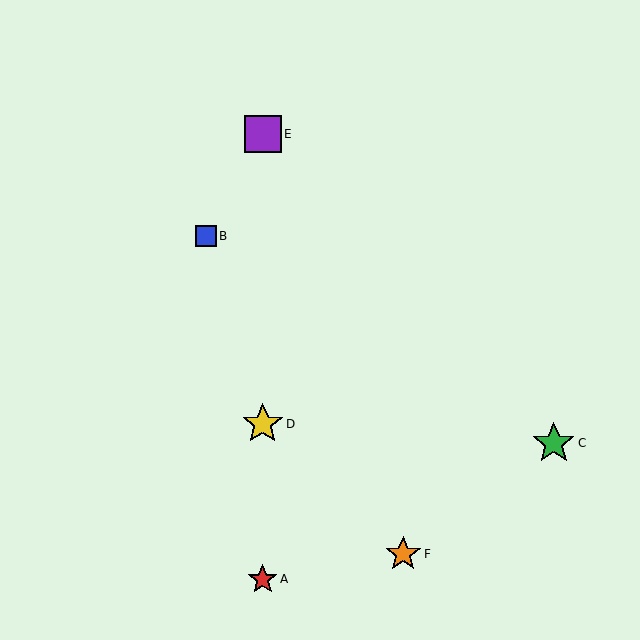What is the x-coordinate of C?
Object C is at x≈554.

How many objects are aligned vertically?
3 objects (A, D, E) are aligned vertically.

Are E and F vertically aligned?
No, E is at x≈263 and F is at x≈403.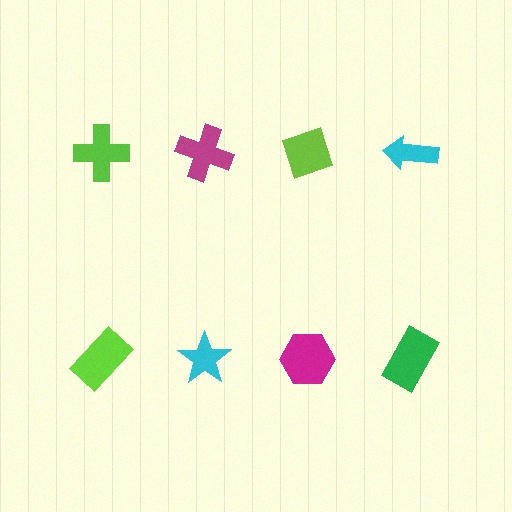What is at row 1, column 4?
A cyan arrow.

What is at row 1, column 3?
A lime diamond.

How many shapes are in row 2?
4 shapes.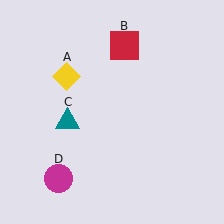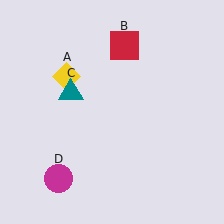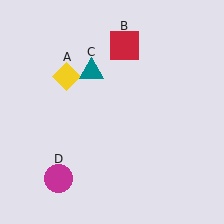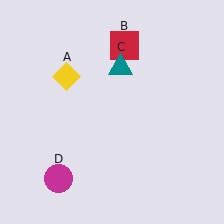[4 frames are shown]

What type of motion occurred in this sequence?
The teal triangle (object C) rotated clockwise around the center of the scene.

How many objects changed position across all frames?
1 object changed position: teal triangle (object C).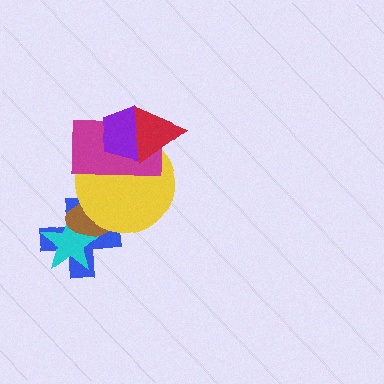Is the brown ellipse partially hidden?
Yes, it is partially covered by another shape.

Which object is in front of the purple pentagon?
The red triangle is in front of the purple pentagon.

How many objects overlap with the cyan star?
2 objects overlap with the cyan star.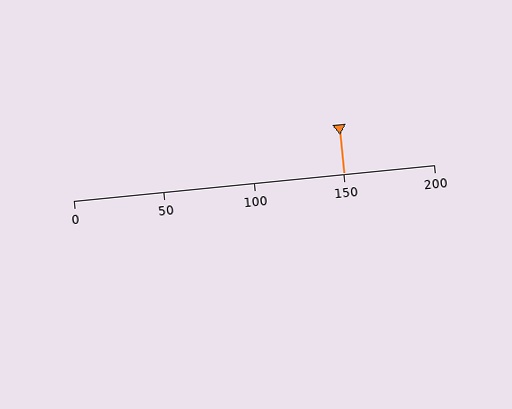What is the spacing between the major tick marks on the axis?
The major ticks are spaced 50 apart.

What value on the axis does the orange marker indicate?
The marker indicates approximately 150.